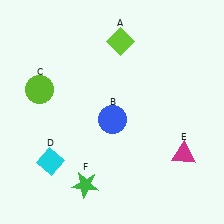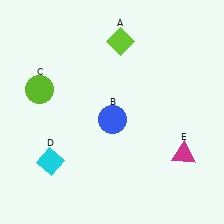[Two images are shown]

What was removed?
The green star (F) was removed in Image 2.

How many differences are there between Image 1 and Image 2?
There is 1 difference between the two images.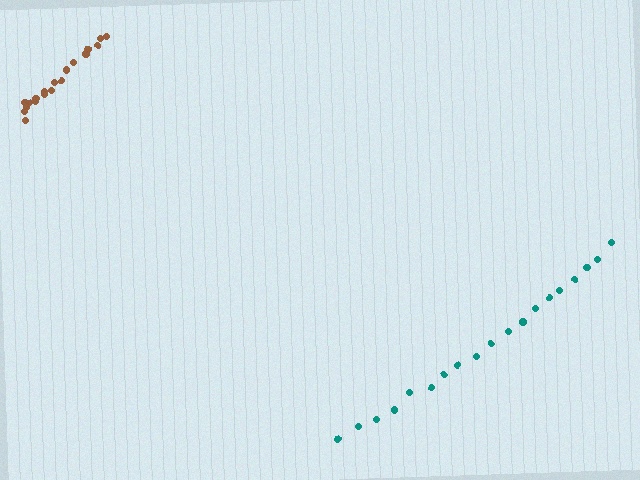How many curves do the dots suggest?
There are 2 distinct paths.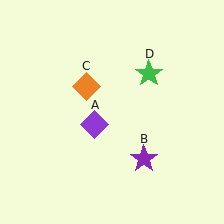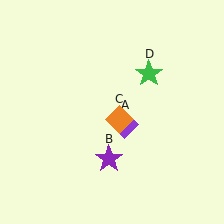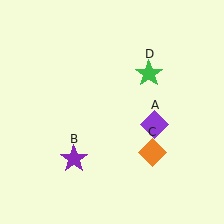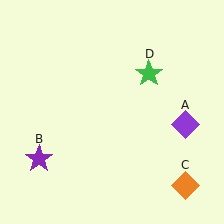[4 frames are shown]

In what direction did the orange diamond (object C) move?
The orange diamond (object C) moved down and to the right.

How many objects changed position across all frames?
3 objects changed position: purple diamond (object A), purple star (object B), orange diamond (object C).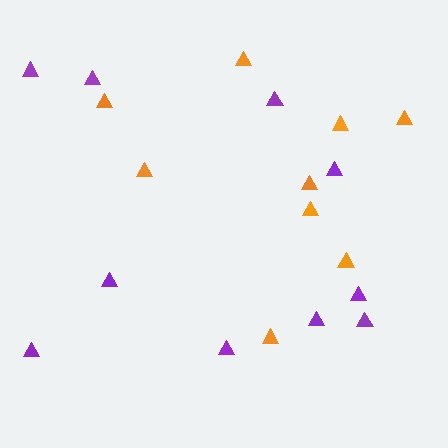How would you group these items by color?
There are 2 groups: one group of purple triangles (10) and one group of orange triangles (9).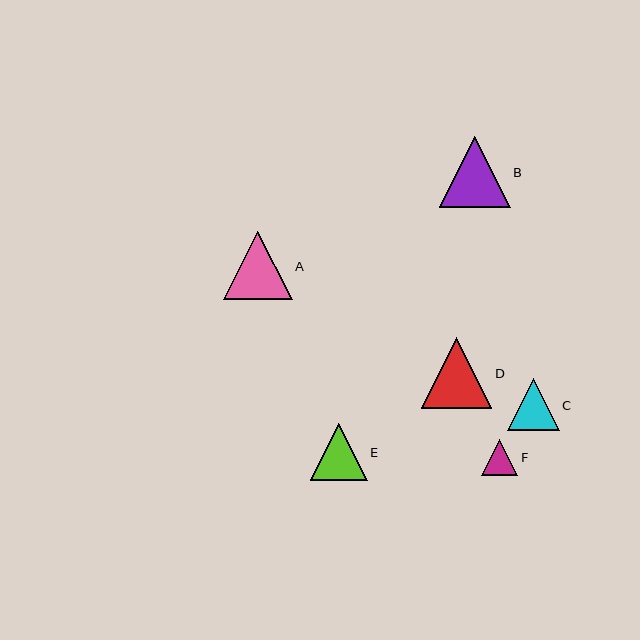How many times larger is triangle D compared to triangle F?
Triangle D is approximately 1.9 times the size of triangle F.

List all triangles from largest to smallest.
From largest to smallest: B, D, A, E, C, F.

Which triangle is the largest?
Triangle B is the largest with a size of approximately 71 pixels.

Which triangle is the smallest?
Triangle F is the smallest with a size of approximately 36 pixels.